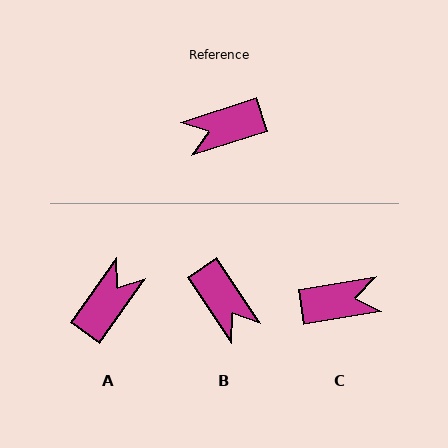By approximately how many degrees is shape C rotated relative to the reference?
Approximately 171 degrees counter-clockwise.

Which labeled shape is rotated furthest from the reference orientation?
C, about 171 degrees away.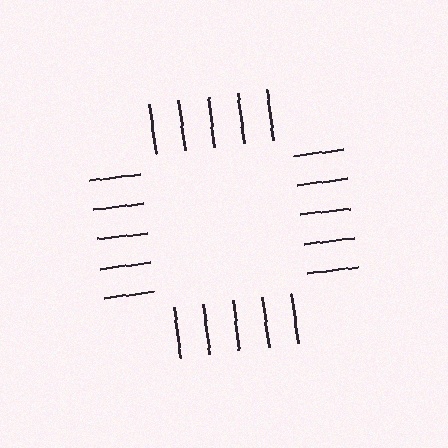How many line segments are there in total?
20 — 5 along each of the 4 edges.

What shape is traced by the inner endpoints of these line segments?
An illusory square — the line segments terminate on its edges but no continuous stroke is drawn.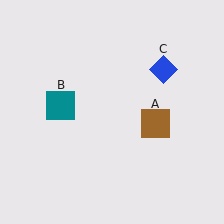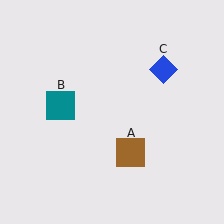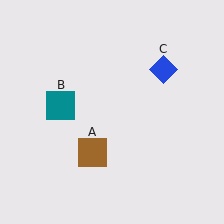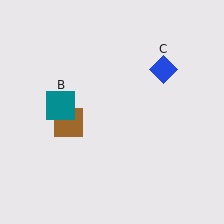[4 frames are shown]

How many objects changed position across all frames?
1 object changed position: brown square (object A).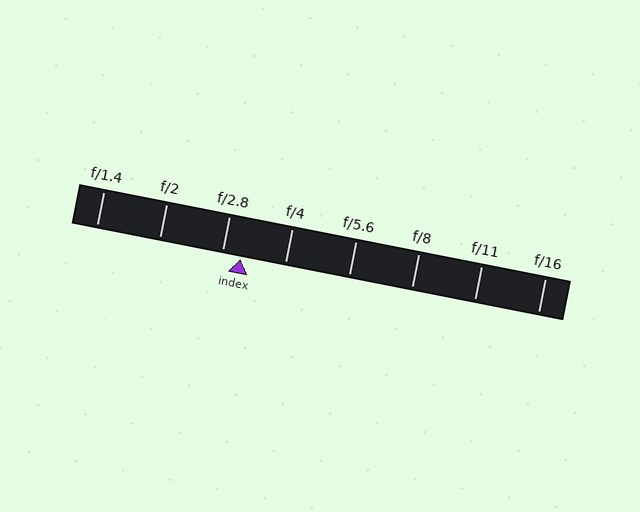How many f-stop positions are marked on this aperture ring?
There are 8 f-stop positions marked.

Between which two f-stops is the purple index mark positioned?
The index mark is between f/2.8 and f/4.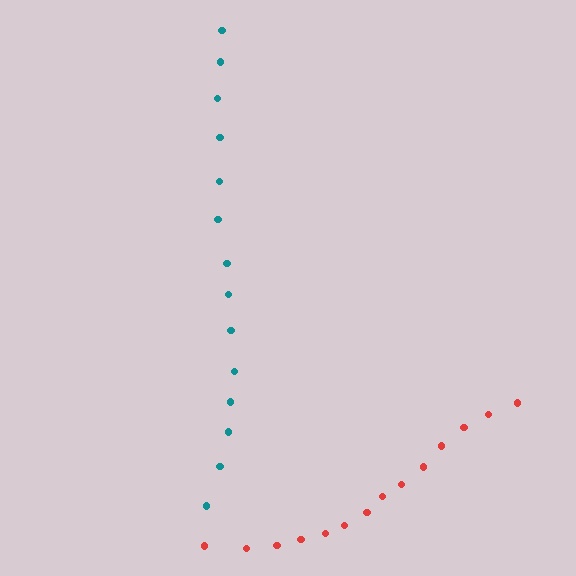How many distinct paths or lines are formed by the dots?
There are 2 distinct paths.